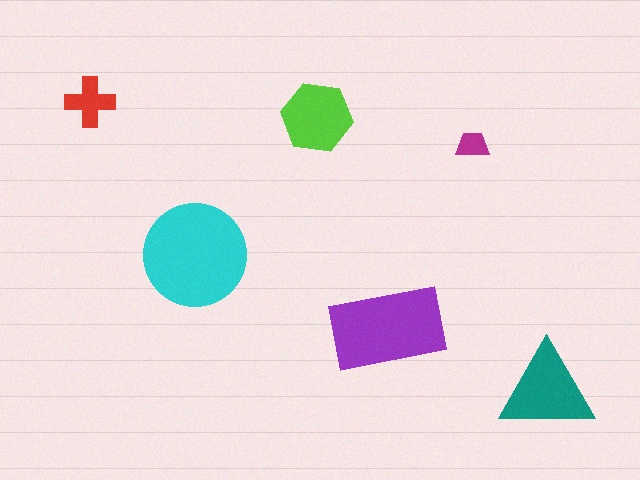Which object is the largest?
The cyan circle.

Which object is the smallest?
The magenta trapezoid.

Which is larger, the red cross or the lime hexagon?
The lime hexagon.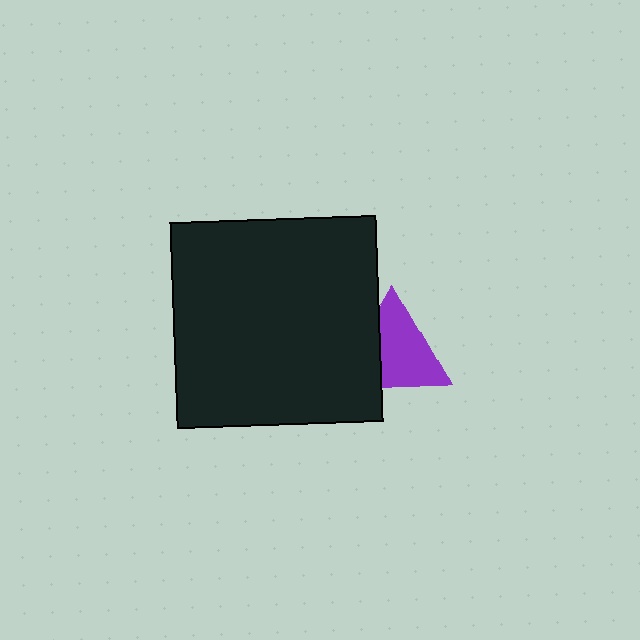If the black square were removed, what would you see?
You would see the complete purple triangle.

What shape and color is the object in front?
The object in front is a black square.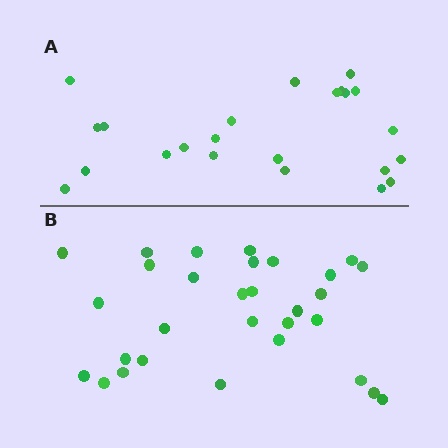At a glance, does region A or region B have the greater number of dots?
Region B (the bottom region) has more dots.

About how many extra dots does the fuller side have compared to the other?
Region B has roughly 8 or so more dots than region A.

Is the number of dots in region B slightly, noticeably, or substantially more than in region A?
Region B has noticeably more, but not dramatically so. The ratio is roughly 1.3 to 1.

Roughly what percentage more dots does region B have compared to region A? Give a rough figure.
About 30% more.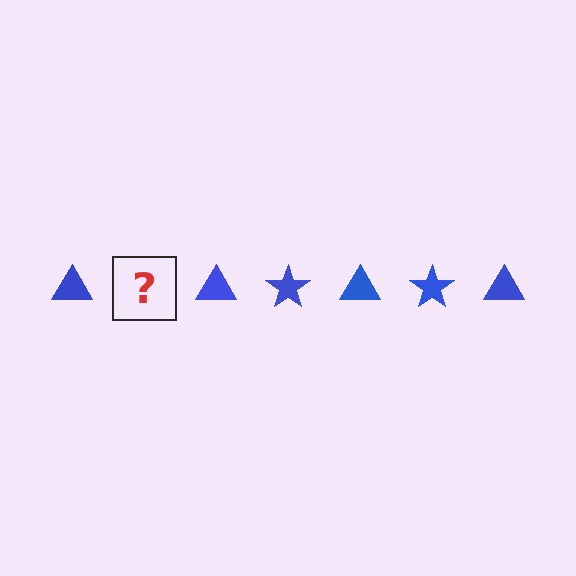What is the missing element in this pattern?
The missing element is a blue star.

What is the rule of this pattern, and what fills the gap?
The rule is that the pattern cycles through triangle, star shapes in blue. The gap should be filled with a blue star.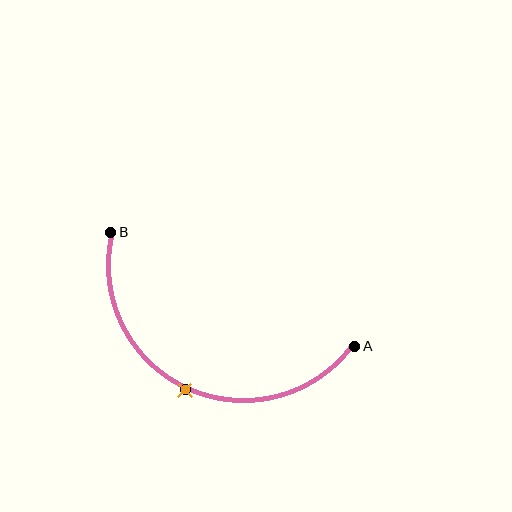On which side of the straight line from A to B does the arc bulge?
The arc bulges below the straight line connecting A and B.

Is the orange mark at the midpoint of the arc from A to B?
Yes. The orange mark lies on the arc at equal arc-length from both A and B — it is the arc midpoint.